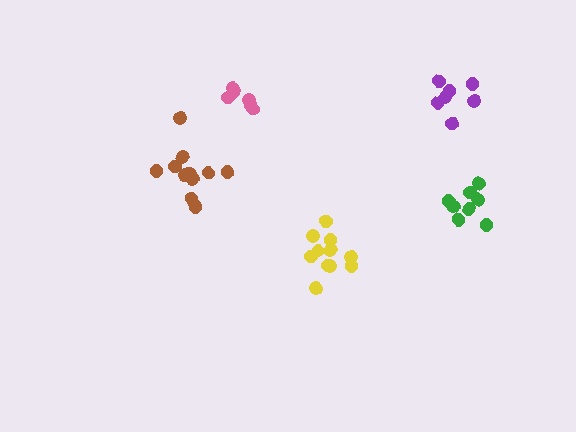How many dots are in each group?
Group 1: 8 dots, Group 2: 11 dots, Group 3: 11 dots, Group 4: 7 dots, Group 5: 6 dots (43 total).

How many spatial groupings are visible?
There are 5 spatial groupings.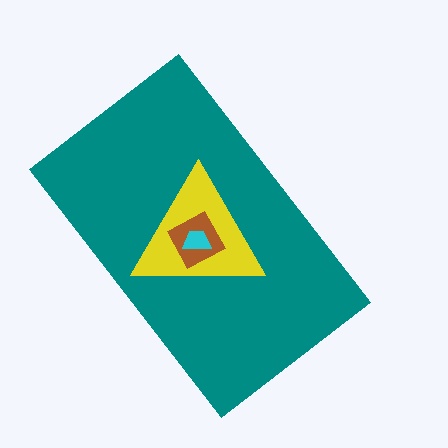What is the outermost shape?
The teal rectangle.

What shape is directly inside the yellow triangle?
The brown square.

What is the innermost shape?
The cyan trapezoid.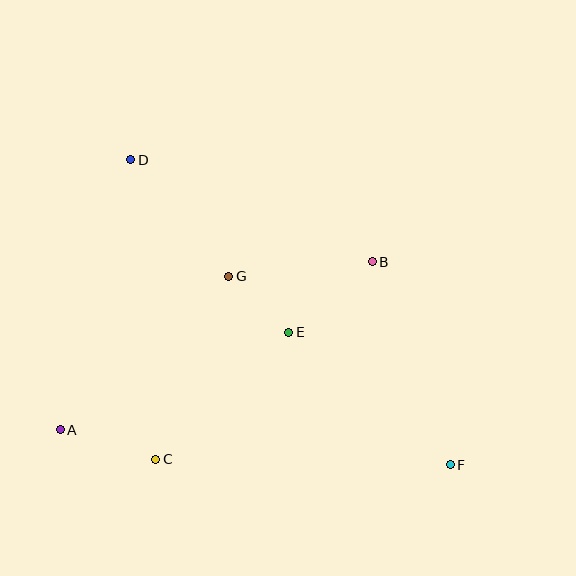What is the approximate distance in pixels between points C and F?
The distance between C and F is approximately 295 pixels.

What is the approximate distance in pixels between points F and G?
The distance between F and G is approximately 291 pixels.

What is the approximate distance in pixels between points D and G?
The distance between D and G is approximately 152 pixels.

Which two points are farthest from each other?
Points D and F are farthest from each other.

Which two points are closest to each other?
Points E and G are closest to each other.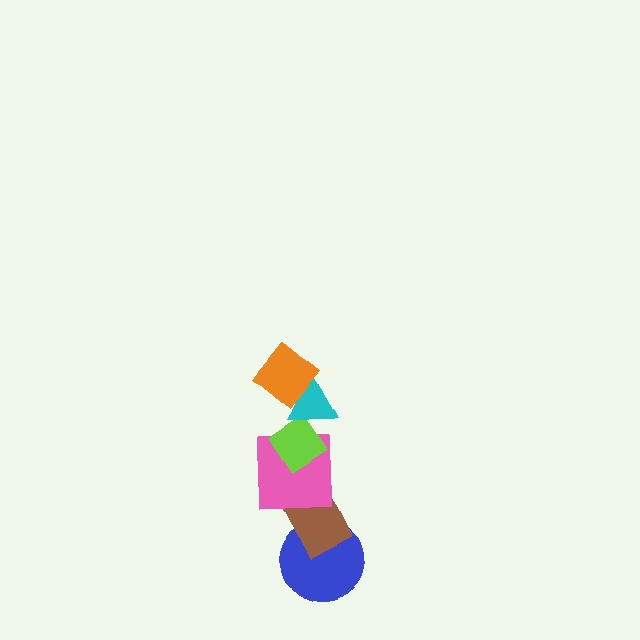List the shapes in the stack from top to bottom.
From top to bottom: the orange diamond, the cyan triangle, the lime diamond, the pink square, the brown rectangle, the blue circle.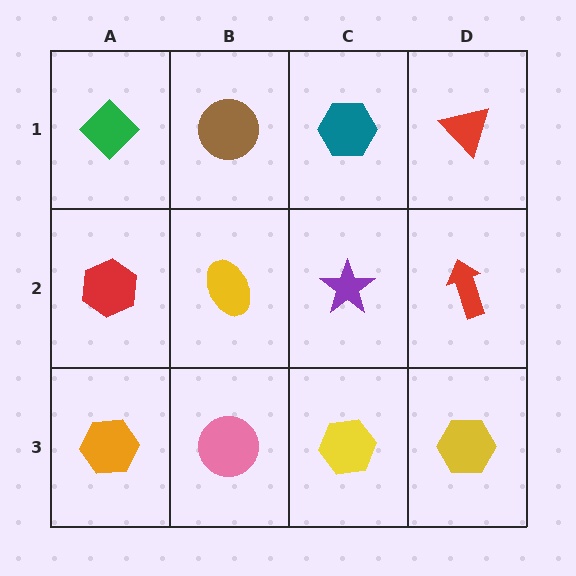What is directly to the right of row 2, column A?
A yellow ellipse.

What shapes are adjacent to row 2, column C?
A teal hexagon (row 1, column C), a yellow hexagon (row 3, column C), a yellow ellipse (row 2, column B), a red arrow (row 2, column D).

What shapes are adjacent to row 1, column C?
A purple star (row 2, column C), a brown circle (row 1, column B), a red triangle (row 1, column D).